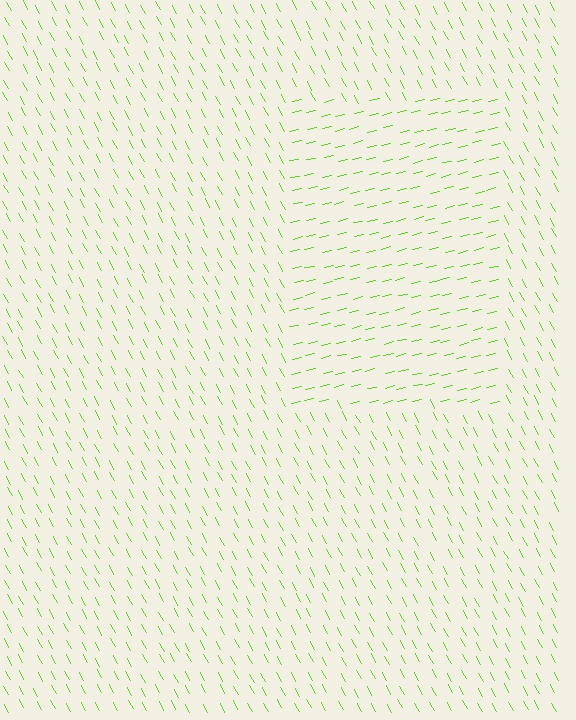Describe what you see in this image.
The image is filled with small lime line segments. A rectangle region in the image has lines oriented differently from the surrounding lines, creating a visible texture boundary.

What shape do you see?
I see a rectangle.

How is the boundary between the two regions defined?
The boundary is defined purely by a change in line orientation (approximately 75 degrees difference). All lines are the same color and thickness.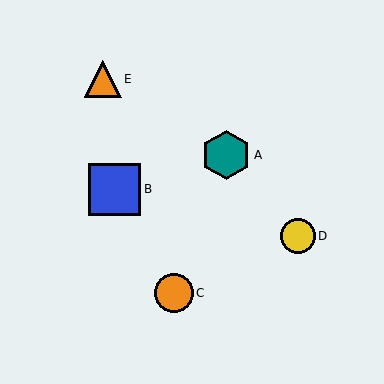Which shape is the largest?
The blue square (labeled B) is the largest.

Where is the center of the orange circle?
The center of the orange circle is at (174, 293).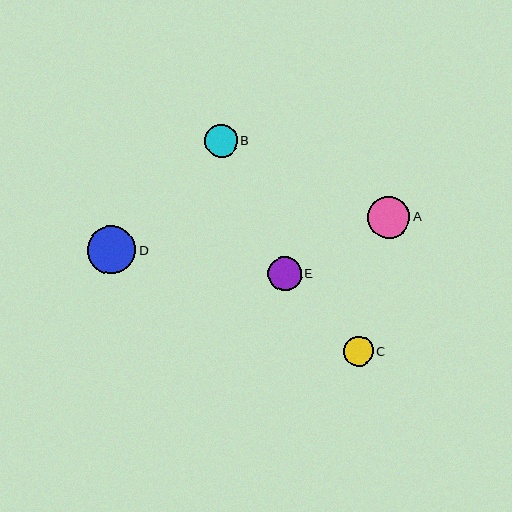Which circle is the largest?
Circle D is the largest with a size of approximately 48 pixels.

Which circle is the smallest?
Circle C is the smallest with a size of approximately 30 pixels.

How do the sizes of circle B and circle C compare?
Circle B and circle C are approximately the same size.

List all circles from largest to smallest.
From largest to smallest: D, A, E, B, C.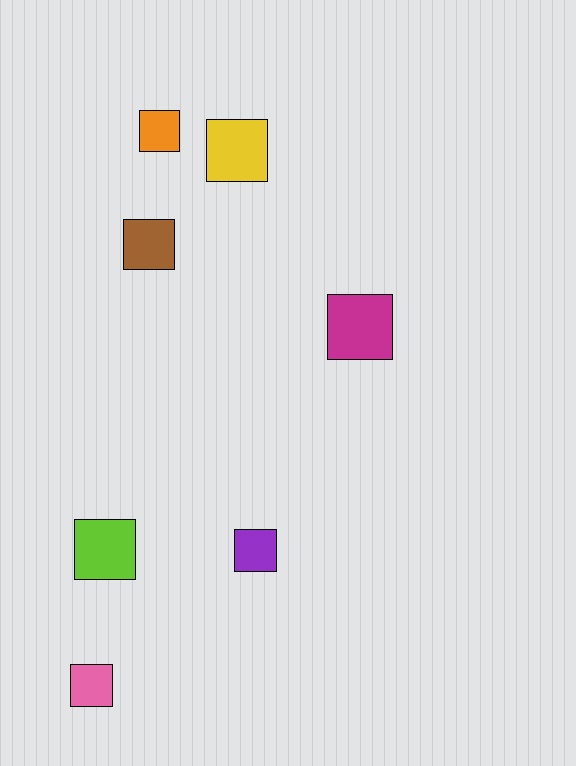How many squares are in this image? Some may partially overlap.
There are 7 squares.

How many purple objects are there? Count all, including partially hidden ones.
There is 1 purple object.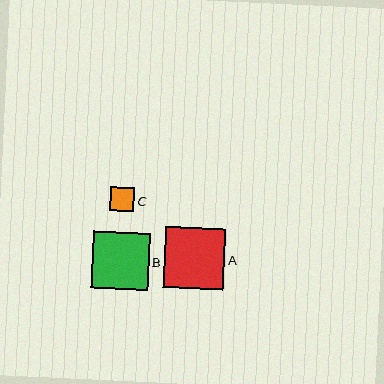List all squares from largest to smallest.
From largest to smallest: A, B, C.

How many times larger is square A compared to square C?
Square A is approximately 2.5 times the size of square C.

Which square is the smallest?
Square C is the smallest with a size of approximately 24 pixels.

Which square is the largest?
Square A is the largest with a size of approximately 61 pixels.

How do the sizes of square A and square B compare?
Square A and square B are approximately the same size.